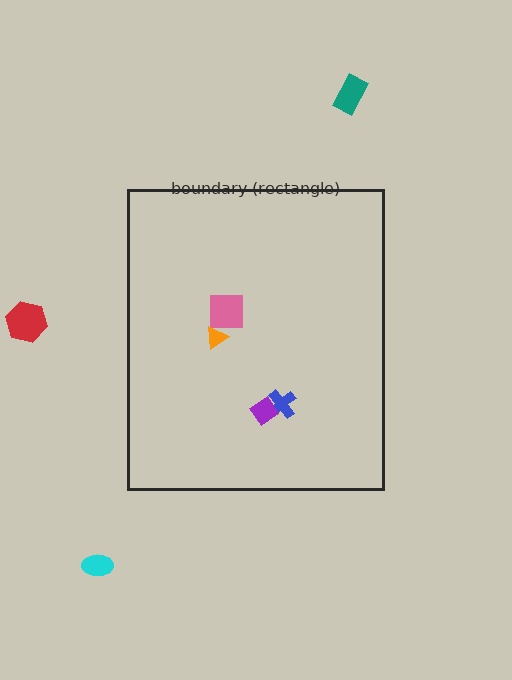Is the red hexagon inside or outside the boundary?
Outside.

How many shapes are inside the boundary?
4 inside, 3 outside.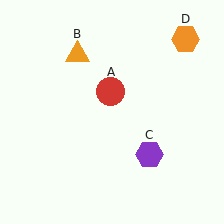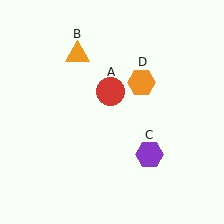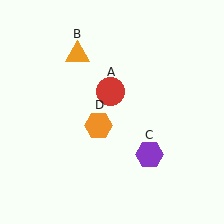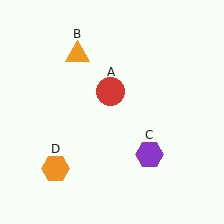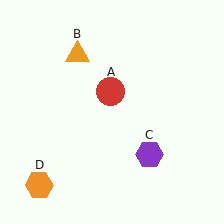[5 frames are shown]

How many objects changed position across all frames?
1 object changed position: orange hexagon (object D).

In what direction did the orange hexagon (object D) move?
The orange hexagon (object D) moved down and to the left.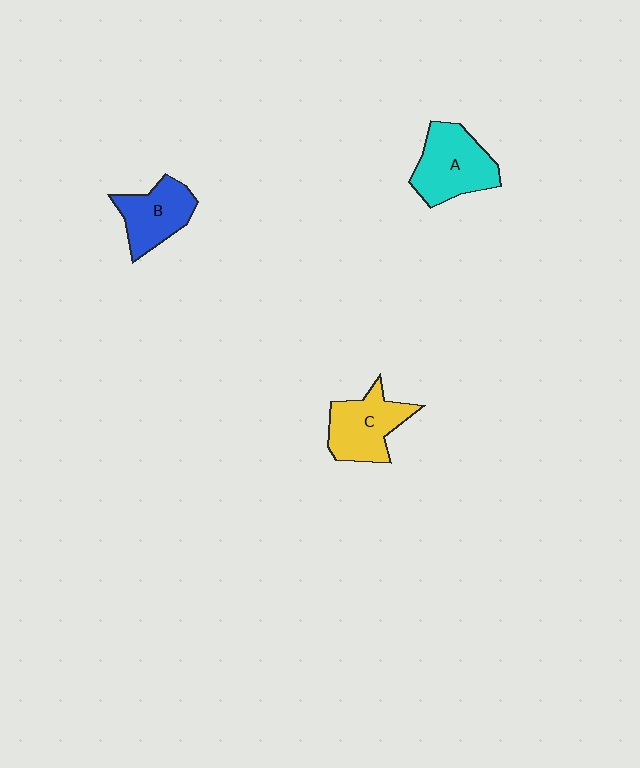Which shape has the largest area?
Shape A (cyan).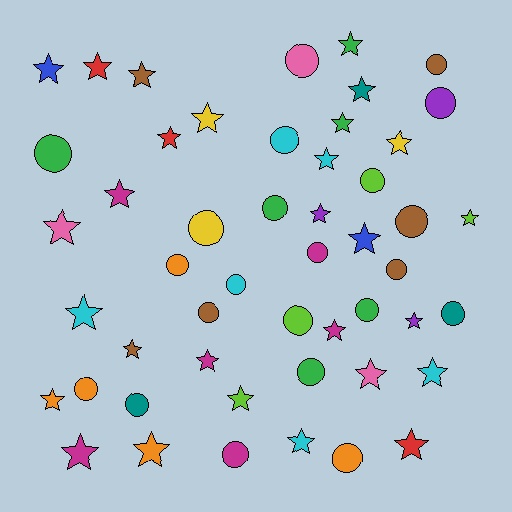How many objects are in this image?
There are 50 objects.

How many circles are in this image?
There are 22 circles.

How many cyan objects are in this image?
There are 6 cyan objects.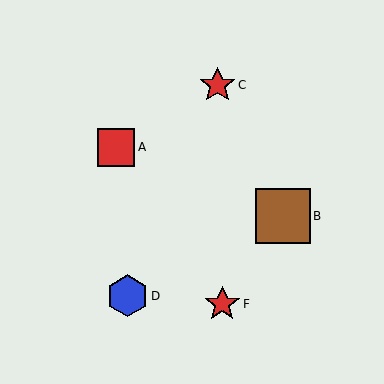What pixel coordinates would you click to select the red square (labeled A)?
Click at (116, 147) to select the red square A.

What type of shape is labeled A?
Shape A is a red square.